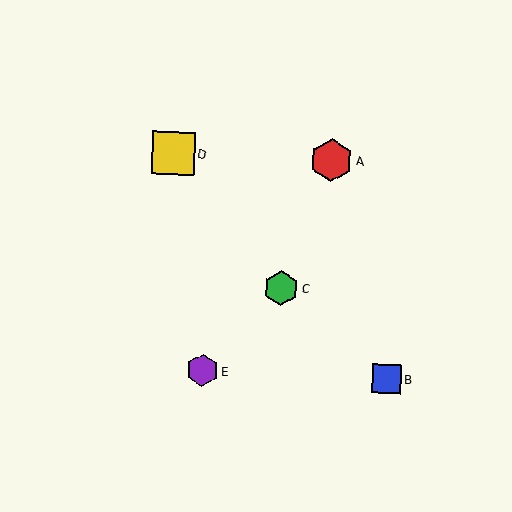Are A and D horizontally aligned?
Yes, both are at y≈160.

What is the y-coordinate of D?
Object D is at y≈153.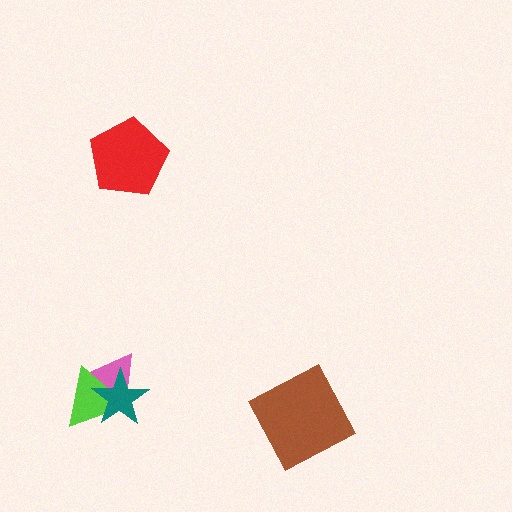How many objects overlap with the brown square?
0 objects overlap with the brown square.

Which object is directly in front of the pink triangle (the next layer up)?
The lime triangle is directly in front of the pink triangle.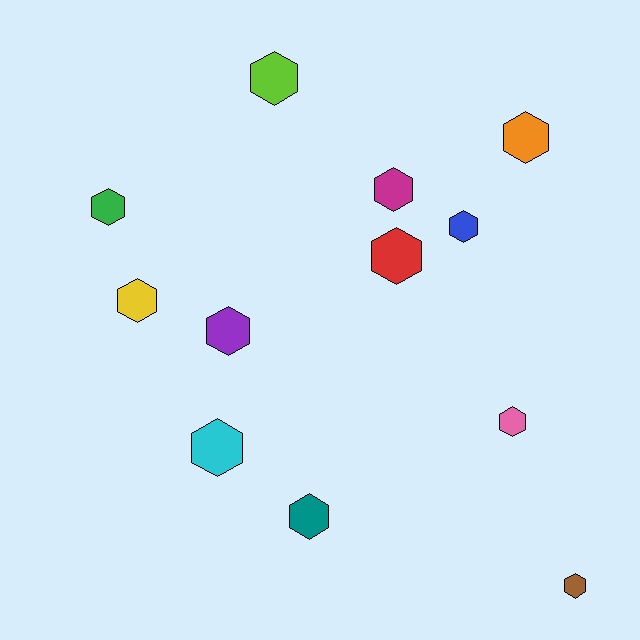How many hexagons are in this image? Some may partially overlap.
There are 12 hexagons.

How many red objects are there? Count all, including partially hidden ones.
There is 1 red object.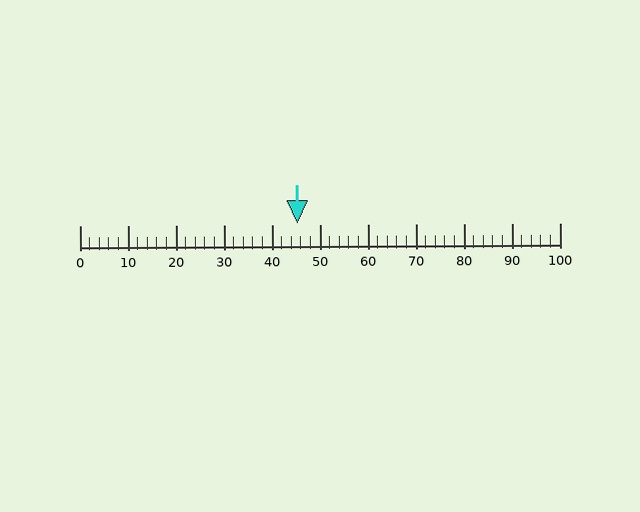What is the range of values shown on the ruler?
The ruler shows values from 0 to 100.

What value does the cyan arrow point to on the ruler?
The cyan arrow points to approximately 45.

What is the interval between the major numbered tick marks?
The major tick marks are spaced 10 units apart.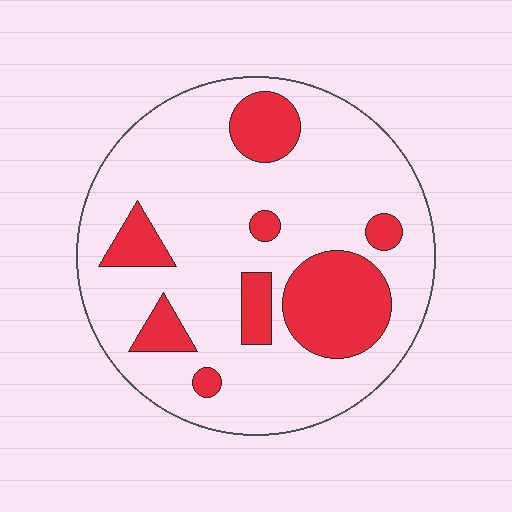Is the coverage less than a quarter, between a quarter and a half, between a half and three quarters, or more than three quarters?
Less than a quarter.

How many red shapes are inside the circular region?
8.